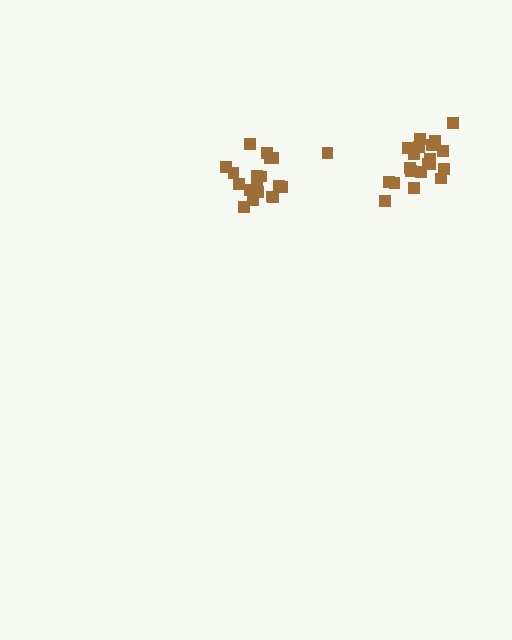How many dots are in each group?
Group 1: 20 dots, Group 2: 19 dots (39 total).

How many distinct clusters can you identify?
There are 2 distinct clusters.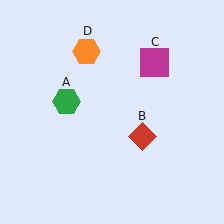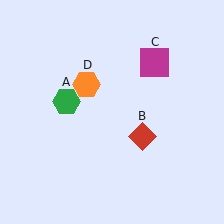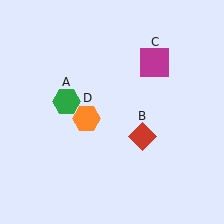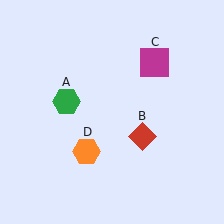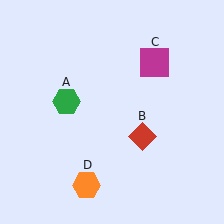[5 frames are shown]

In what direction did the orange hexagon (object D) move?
The orange hexagon (object D) moved down.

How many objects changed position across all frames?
1 object changed position: orange hexagon (object D).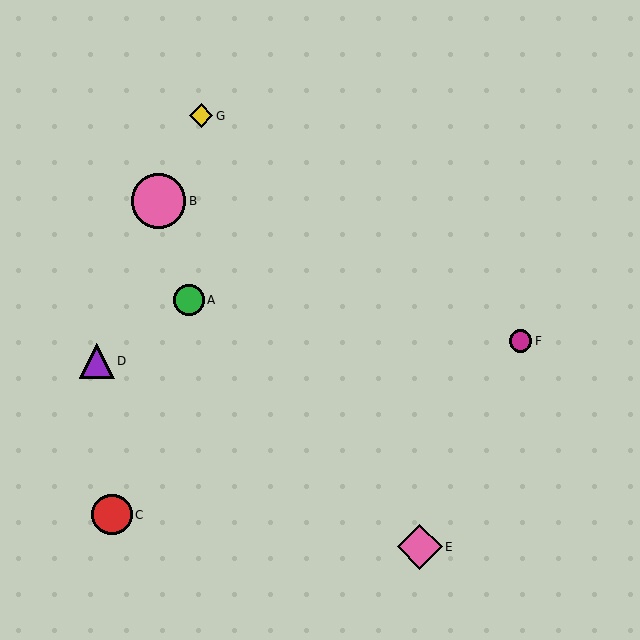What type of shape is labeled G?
Shape G is a yellow diamond.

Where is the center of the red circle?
The center of the red circle is at (112, 515).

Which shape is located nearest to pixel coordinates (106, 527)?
The red circle (labeled C) at (112, 515) is nearest to that location.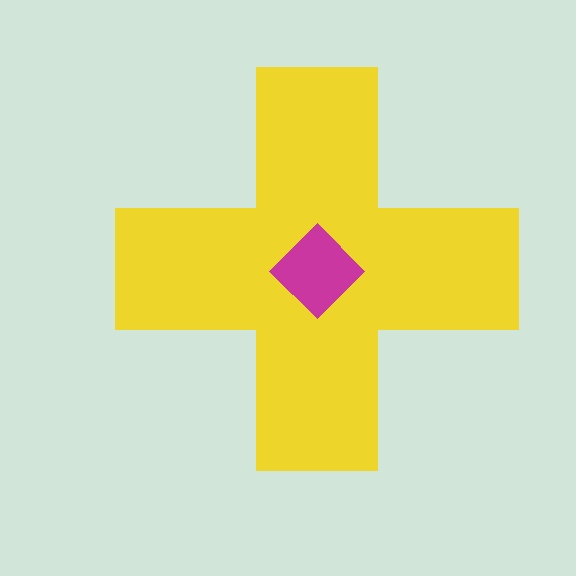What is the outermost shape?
The yellow cross.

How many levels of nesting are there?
2.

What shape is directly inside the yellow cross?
The magenta diamond.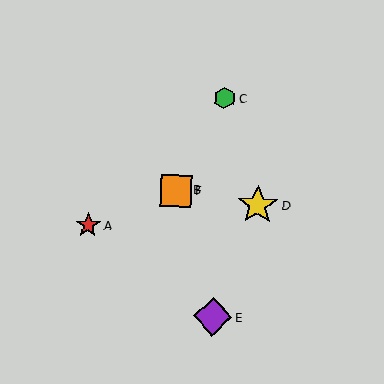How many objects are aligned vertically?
2 objects (B, F) are aligned vertically.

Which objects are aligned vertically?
Objects B, F are aligned vertically.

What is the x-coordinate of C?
Object C is at x≈225.